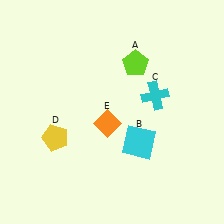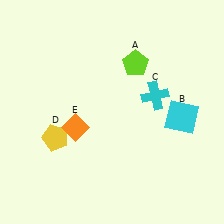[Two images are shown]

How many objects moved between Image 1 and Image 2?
2 objects moved between the two images.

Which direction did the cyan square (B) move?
The cyan square (B) moved right.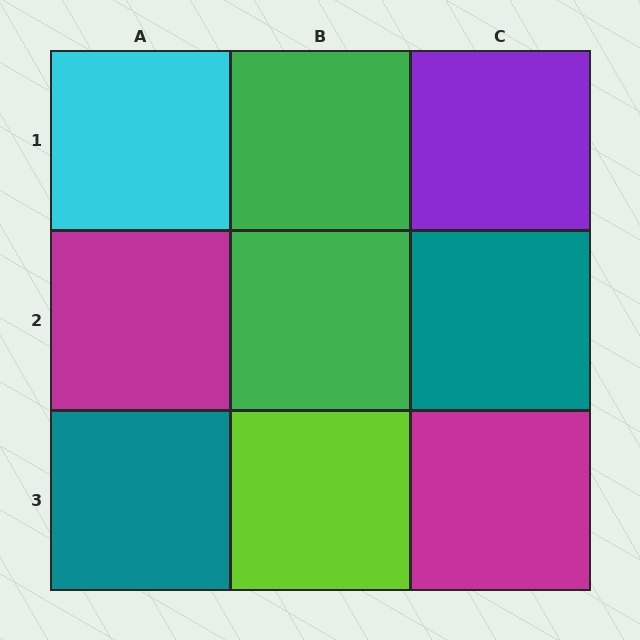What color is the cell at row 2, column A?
Magenta.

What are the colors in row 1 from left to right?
Cyan, green, purple.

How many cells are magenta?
2 cells are magenta.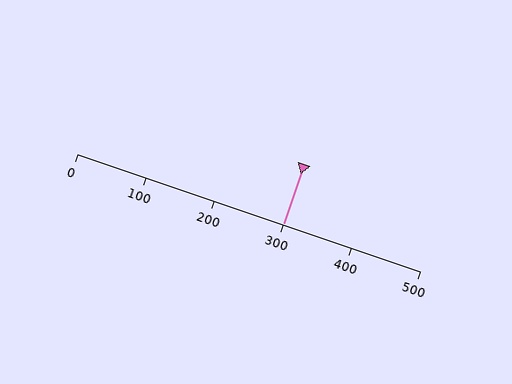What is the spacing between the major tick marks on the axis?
The major ticks are spaced 100 apart.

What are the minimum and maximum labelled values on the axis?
The axis runs from 0 to 500.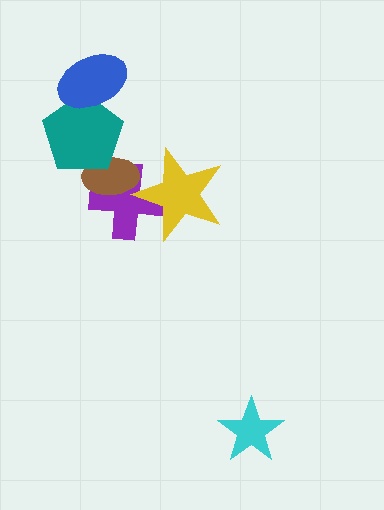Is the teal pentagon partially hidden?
Yes, it is partially covered by another shape.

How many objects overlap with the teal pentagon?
2 objects overlap with the teal pentagon.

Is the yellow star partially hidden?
No, no other shape covers it.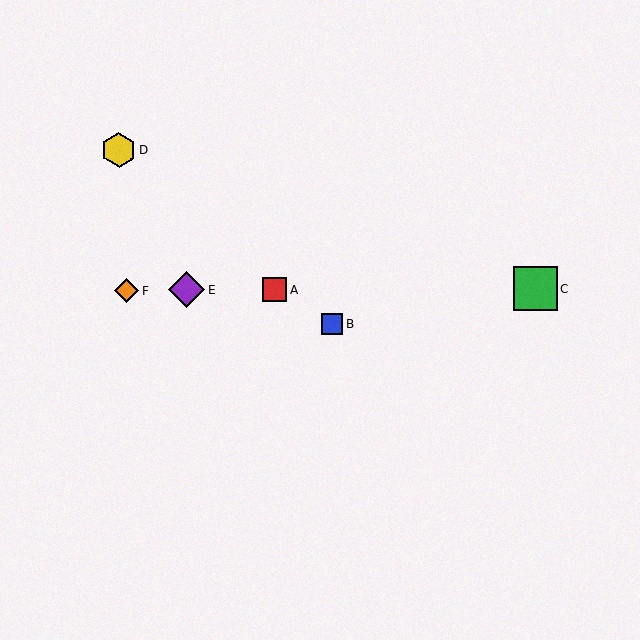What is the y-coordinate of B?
Object B is at y≈324.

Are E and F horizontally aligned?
Yes, both are at y≈290.